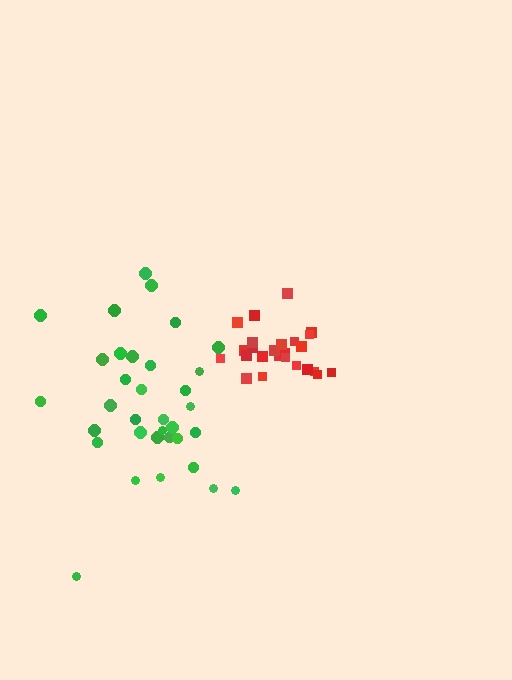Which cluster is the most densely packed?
Red.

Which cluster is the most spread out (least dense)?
Green.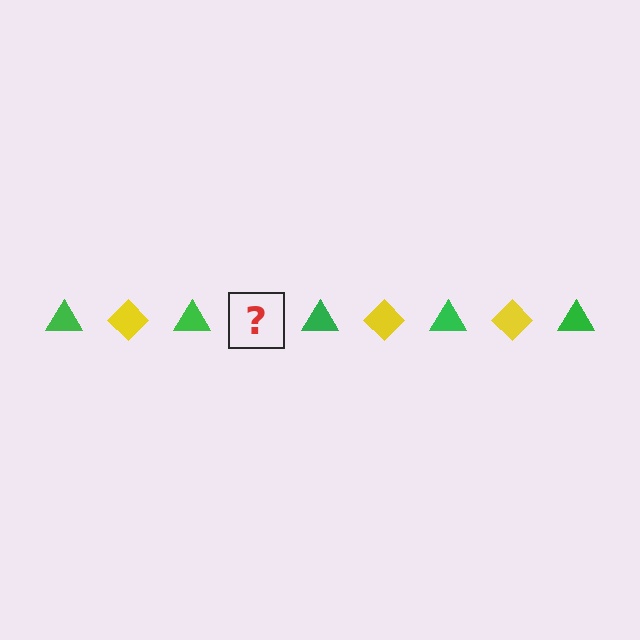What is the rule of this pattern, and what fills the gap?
The rule is that the pattern alternates between green triangle and yellow diamond. The gap should be filled with a yellow diamond.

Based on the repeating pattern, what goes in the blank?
The blank should be a yellow diamond.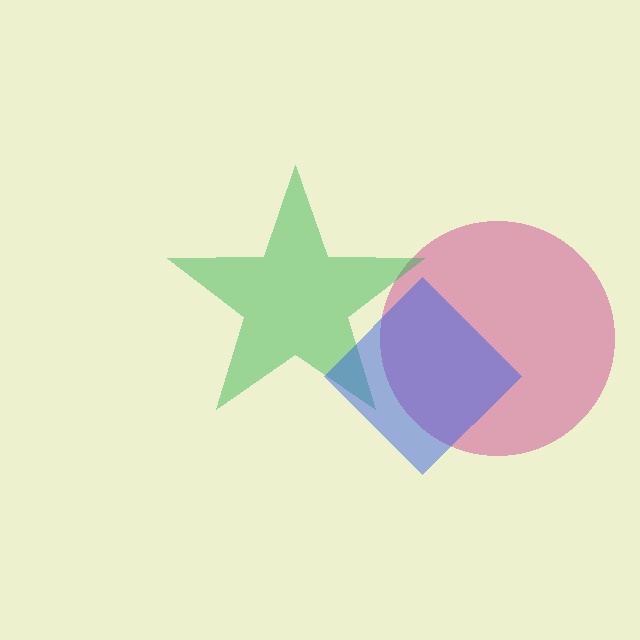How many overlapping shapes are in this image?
There are 3 overlapping shapes in the image.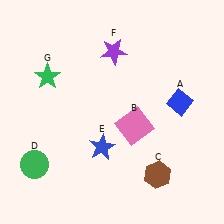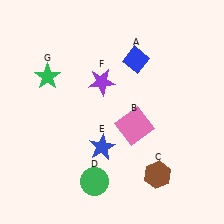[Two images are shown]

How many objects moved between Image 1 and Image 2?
3 objects moved between the two images.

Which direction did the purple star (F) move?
The purple star (F) moved down.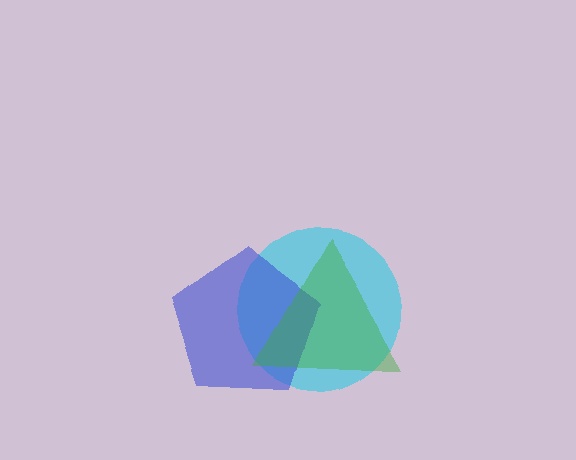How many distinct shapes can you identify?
There are 3 distinct shapes: a cyan circle, a blue pentagon, a green triangle.